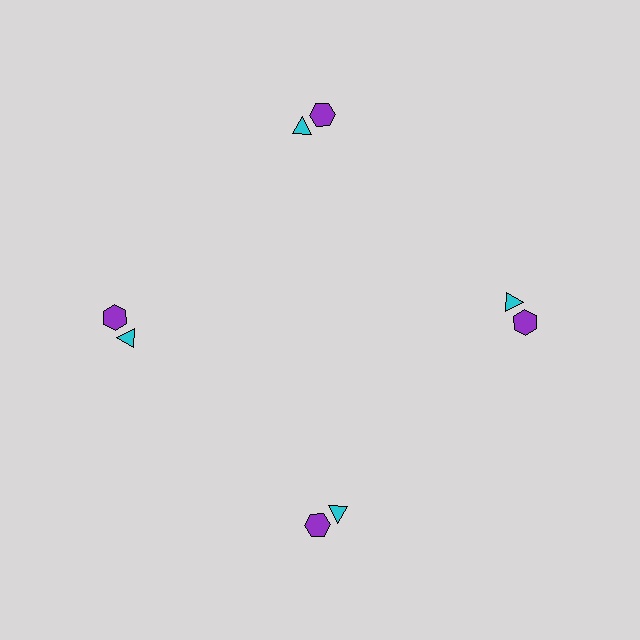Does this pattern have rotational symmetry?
Yes, this pattern has 4-fold rotational symmetry. It looks the same after rotating 90 degrees around the center.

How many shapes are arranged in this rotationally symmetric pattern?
There are 8 shapes, arranged in 4 groups of 2.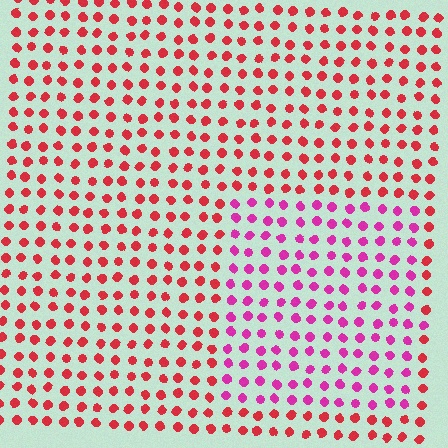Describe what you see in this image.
The image is filled with small red elements in a uniform arrangement. A rectangle-shaped region is visible where the elements are tinted to a slightly different hue, forming a subtle color boundary.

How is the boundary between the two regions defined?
The boundary is defined purely by a slight shift in hue (about 38 degrees). Spacing, size, and orientation are identical on both sides.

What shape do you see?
I see a rectangle.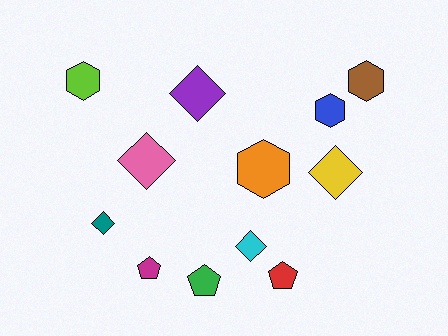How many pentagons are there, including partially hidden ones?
There are 3 pentagons.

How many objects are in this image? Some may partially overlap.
There are 12 objects.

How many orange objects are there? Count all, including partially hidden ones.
There is 1 orange object.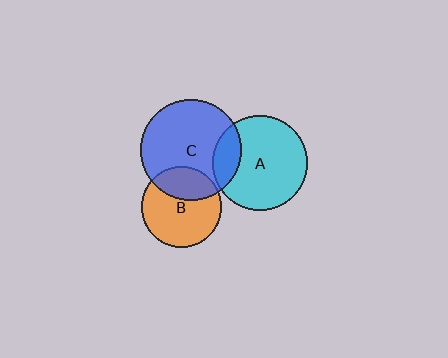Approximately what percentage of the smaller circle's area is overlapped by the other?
Approximately 30%.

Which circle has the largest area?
Circle C (blue).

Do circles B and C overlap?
Yes.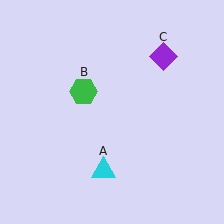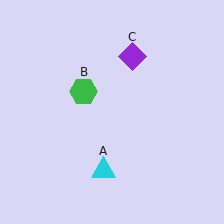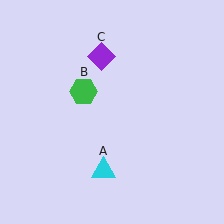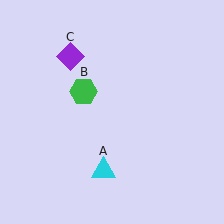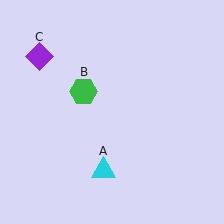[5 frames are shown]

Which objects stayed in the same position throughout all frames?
Cyan triangle (object A) and green hexagon (object B) remained stationary.